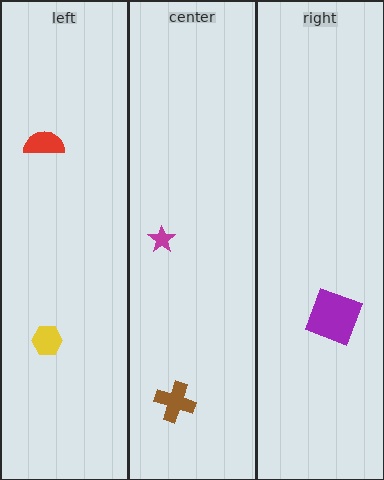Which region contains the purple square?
The right region.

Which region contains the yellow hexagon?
The left region.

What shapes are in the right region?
The purple square.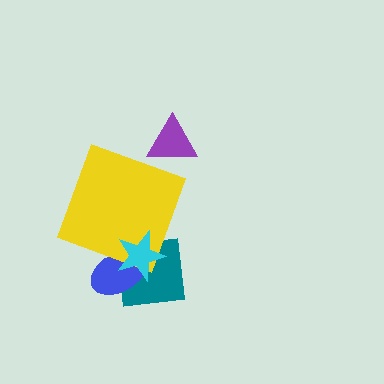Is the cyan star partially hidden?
No, no other shape covers it.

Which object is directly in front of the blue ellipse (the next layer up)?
The yellow square is directly in front of the blue ellipse.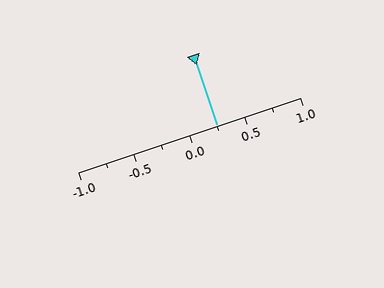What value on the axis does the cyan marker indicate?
The marker indicates approximately 0.25.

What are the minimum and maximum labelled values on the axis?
The axis runs from -1.0 to 1.0.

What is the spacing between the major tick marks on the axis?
The major ticks are spaced 0.5 apart.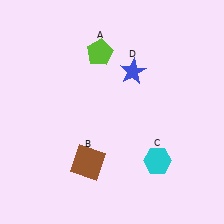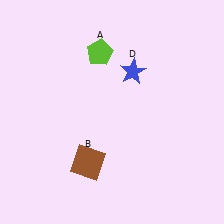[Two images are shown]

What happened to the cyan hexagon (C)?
The cyan hexagon (C) was removed in Image 2. It was in the bottom-right area of Image 1.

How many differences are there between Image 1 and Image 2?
There is 1 difference between the two images.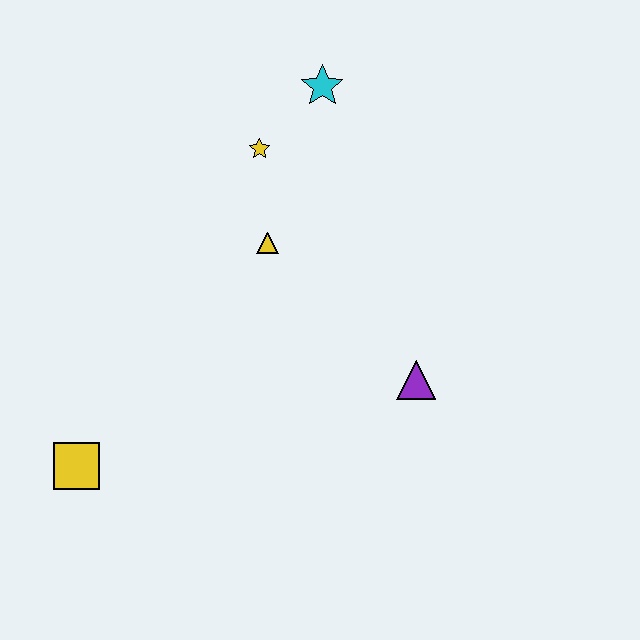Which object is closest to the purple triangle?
The yellow triangle is closest to the purple triangle.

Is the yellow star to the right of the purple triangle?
No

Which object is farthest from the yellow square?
The cyan star is farthest from the yellow square.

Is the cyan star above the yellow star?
Yes